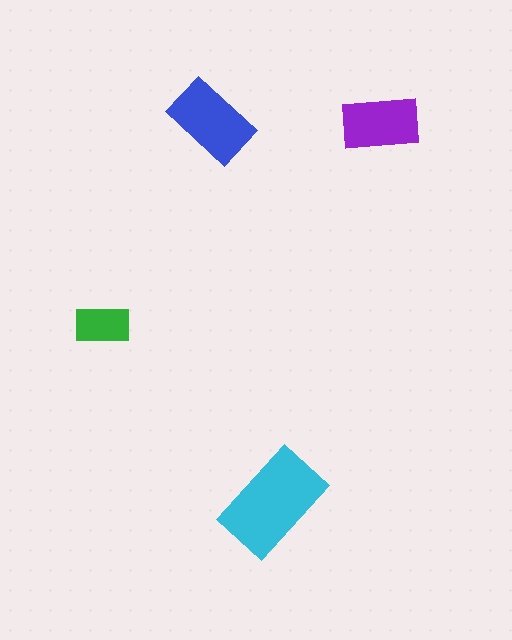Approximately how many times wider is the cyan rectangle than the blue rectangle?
About 1.5 times wider.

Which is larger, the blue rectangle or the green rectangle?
The blue one.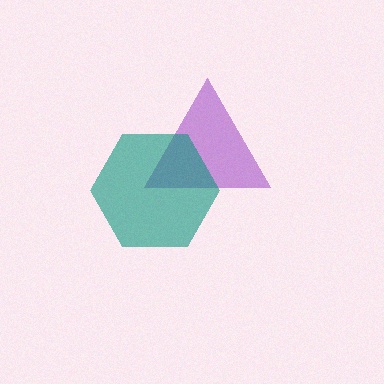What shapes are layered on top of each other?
The layered shapes are: a purple triangle, a teal hexagon.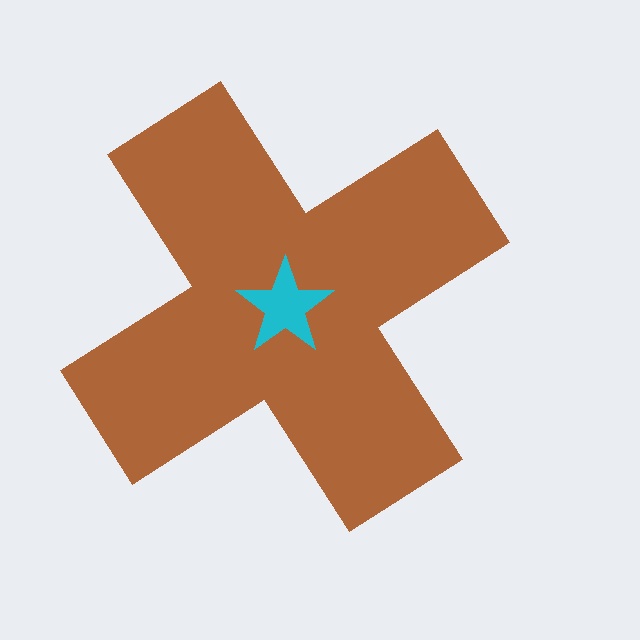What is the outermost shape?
The brown cross.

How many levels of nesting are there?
2.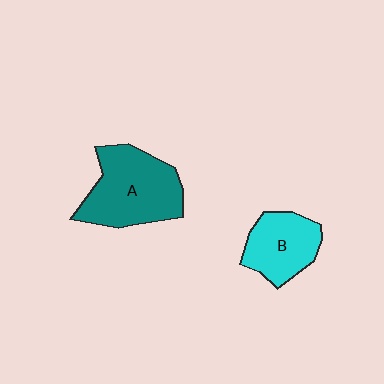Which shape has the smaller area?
Shape B (cyan).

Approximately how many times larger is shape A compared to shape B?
Approximately 1.5 times.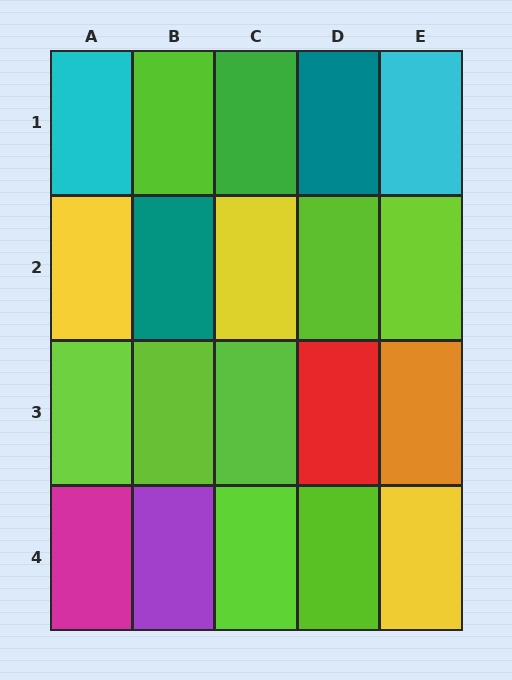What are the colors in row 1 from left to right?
Cyan, lime, green, teal, cyan.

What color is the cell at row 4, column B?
Purple.